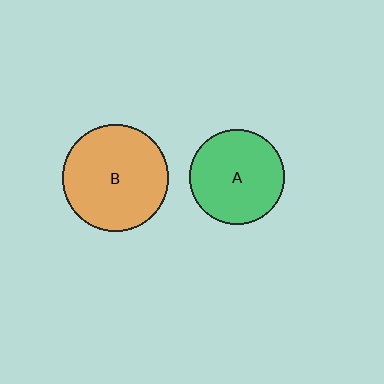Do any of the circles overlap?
No, none of the circles overlap.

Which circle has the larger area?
Circle B (orange).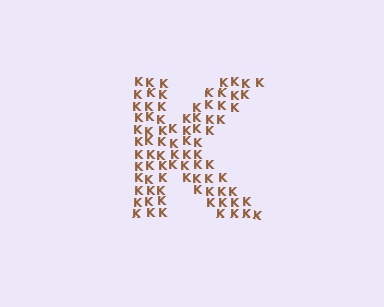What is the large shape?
The large shape is the letter K.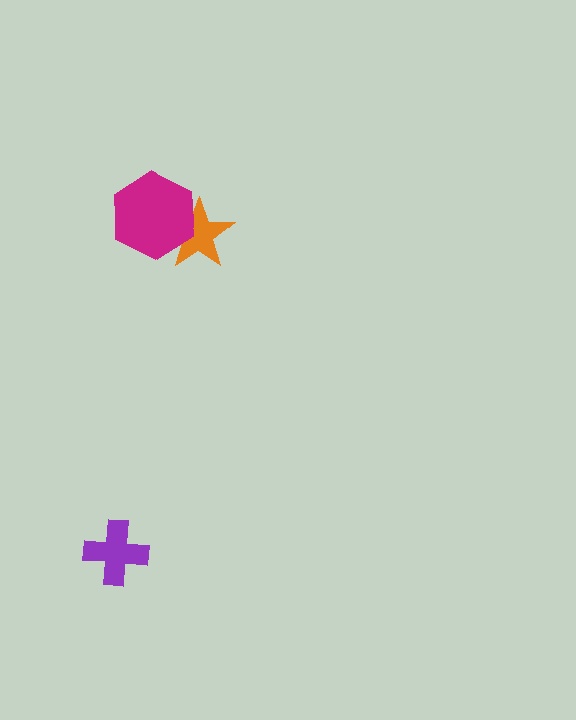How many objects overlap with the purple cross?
0 objects overlap with the purple cross.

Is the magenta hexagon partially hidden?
No, no other shape covers it.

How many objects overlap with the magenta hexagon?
1 object overlaps with the magenta hexagon.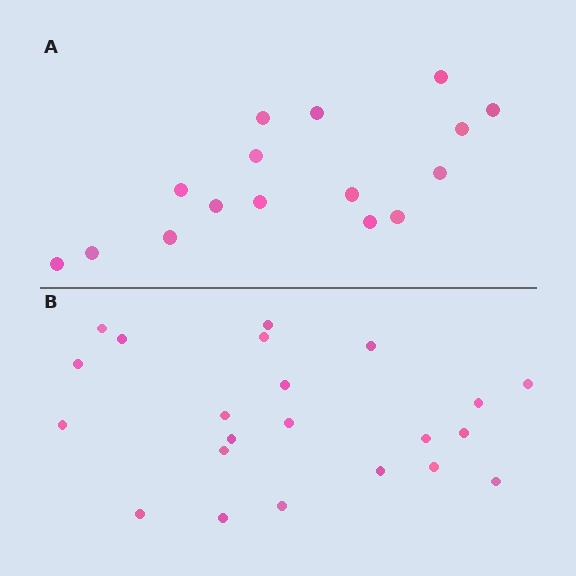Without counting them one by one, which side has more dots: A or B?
Region B (the bottom region) has more dots.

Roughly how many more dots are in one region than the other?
Region B has about 6 more dots than region A.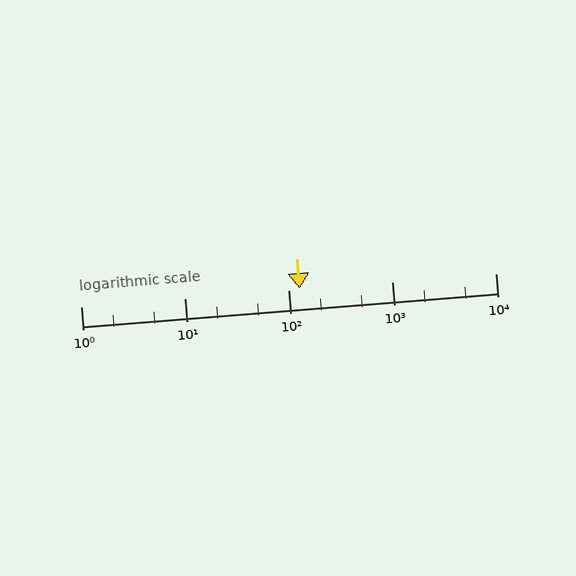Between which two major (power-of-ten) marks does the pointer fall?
The pointer is between 100 and 1000.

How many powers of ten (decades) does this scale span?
The scale spans 4 decades, from 1 to 10000.